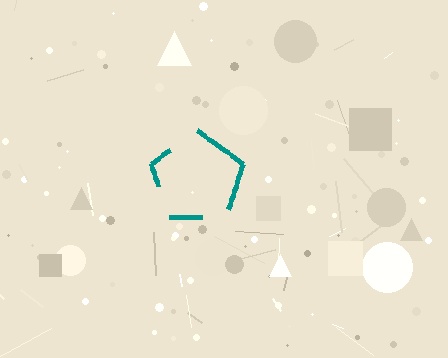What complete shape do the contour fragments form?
The contour fragments form a pentagon.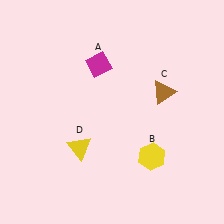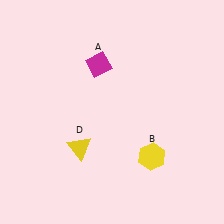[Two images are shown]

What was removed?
The brown triangle (C) was removed in Image 2.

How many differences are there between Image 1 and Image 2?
There is 1 difference between the two images.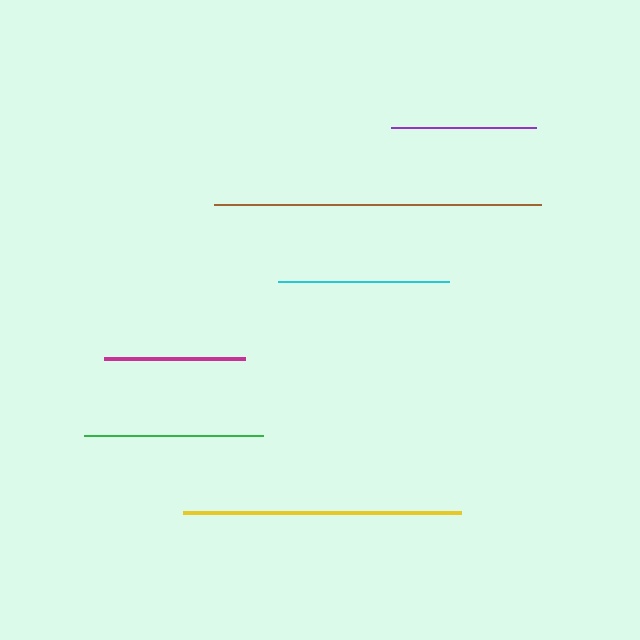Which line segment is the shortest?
The magenta line is the shortest at approximately 141 pixels.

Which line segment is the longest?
The brown line is the longest at approximately 327 pixels.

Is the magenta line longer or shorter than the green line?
The green line is longer than the magenta line.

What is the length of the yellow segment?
The yellow segment is approximately 278 pixels long.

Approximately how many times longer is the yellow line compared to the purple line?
The yellow line is approximately 1.9 times the length of the purple line.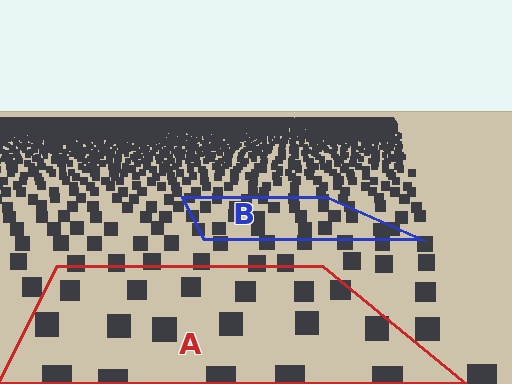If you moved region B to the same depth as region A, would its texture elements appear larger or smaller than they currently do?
They would appear larger. At a closer depth, the same texture elements are projected at a bigger on-screen size.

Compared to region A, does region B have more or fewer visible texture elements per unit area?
Region B has more texture elements per unit area — they are packed more densely because it is farther away.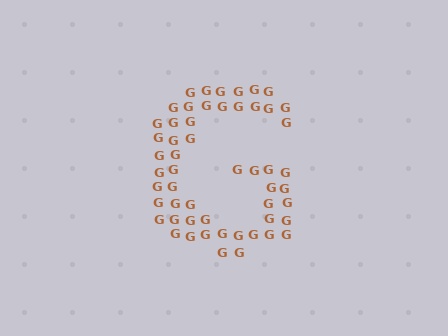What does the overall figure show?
The overall figure shows the letter G.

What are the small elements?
The small elements are letter G's.